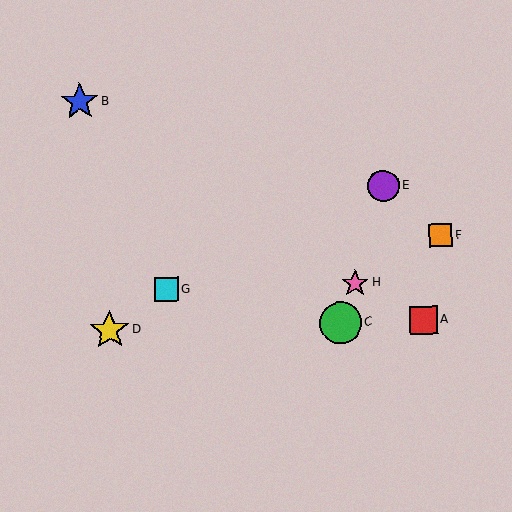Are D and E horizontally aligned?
No, D is at y≈330 and E is at y≈186.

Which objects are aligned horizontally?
Objects A, C, D are aligned horizontally.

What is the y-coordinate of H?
Object H is at y≈283.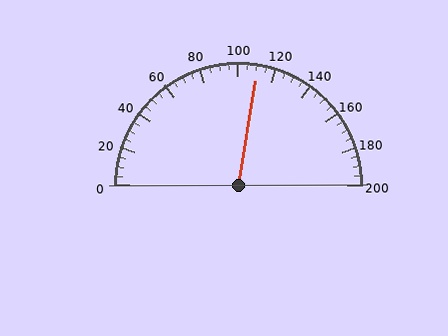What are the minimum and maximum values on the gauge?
The gauge ranges from 0 to 200.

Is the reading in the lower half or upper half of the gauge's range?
The reading is in the upper half of the range (0 to 200).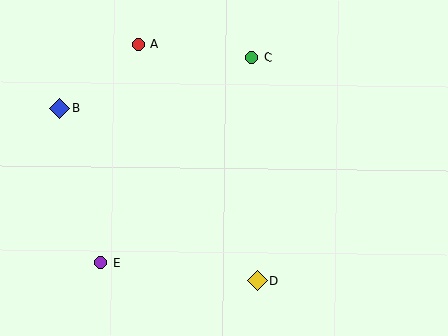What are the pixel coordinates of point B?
Point B is at (59, 109).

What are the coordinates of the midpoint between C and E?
The midpoint between C and E is at (176, 160).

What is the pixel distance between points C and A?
The distance between C and A is 114 pixels.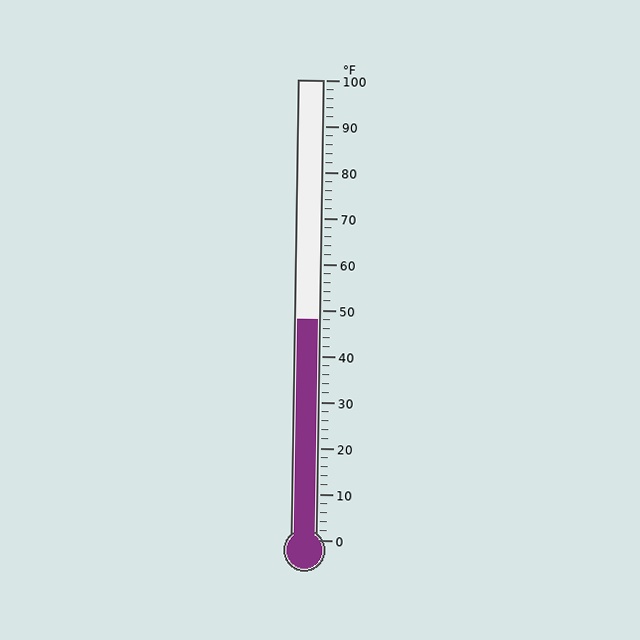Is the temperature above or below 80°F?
The temperature is below 80°F.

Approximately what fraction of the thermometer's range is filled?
The thermometer is filled to approximately 50% of its range.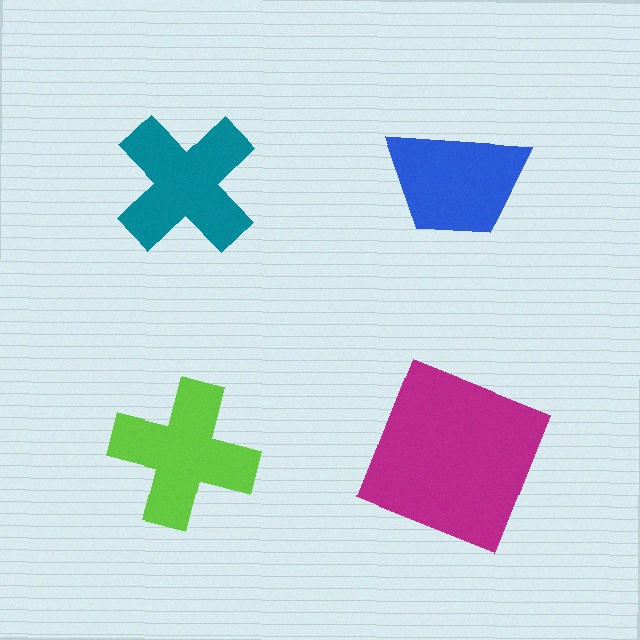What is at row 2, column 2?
A magenta square.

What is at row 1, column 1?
A teal cross.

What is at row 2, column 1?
A lime cross.